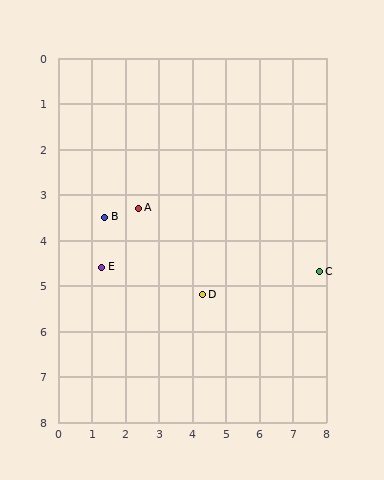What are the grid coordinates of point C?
Point C is at approximately (7.8, 4.7).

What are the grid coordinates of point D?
Point D is at approximately (4.3, 5.2).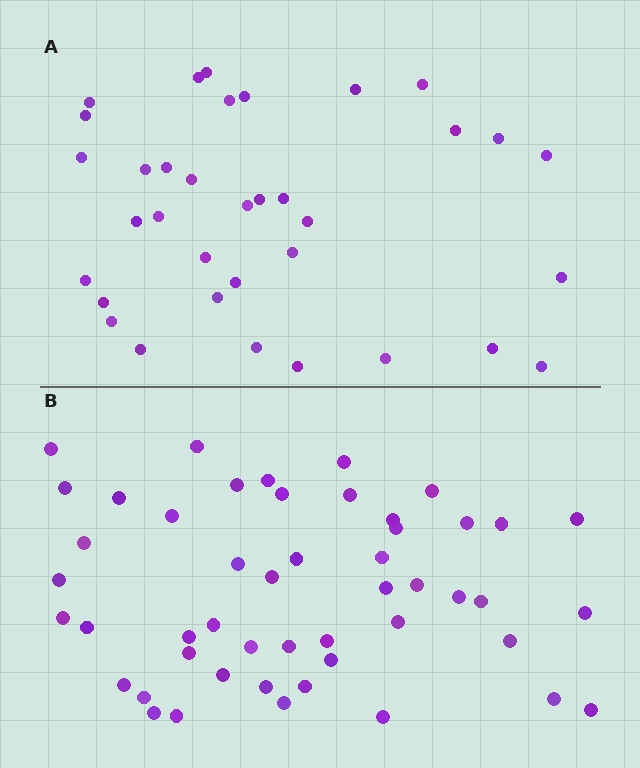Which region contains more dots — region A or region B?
Region B (the bottom region) has more dots.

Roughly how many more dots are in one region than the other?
Region B has approximately 15 more dots than region A.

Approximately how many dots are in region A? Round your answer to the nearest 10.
About 40 dots. (The exact count is 35, which rounds to 40.)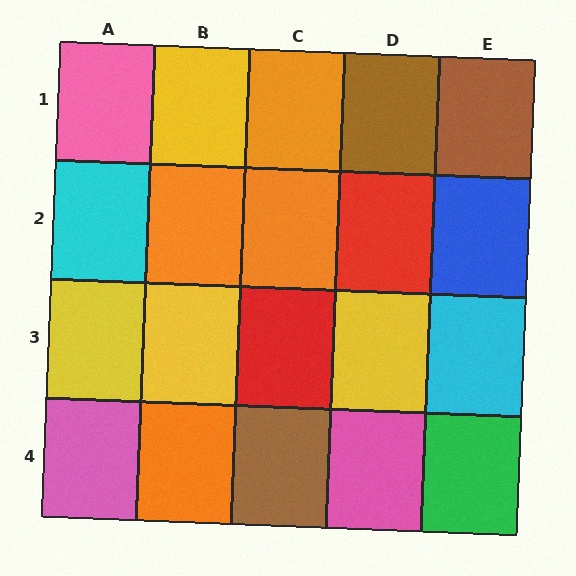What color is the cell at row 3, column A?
Yellow.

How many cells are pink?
3 cells are pink.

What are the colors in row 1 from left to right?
Pink, yellow, orange, brown, brown.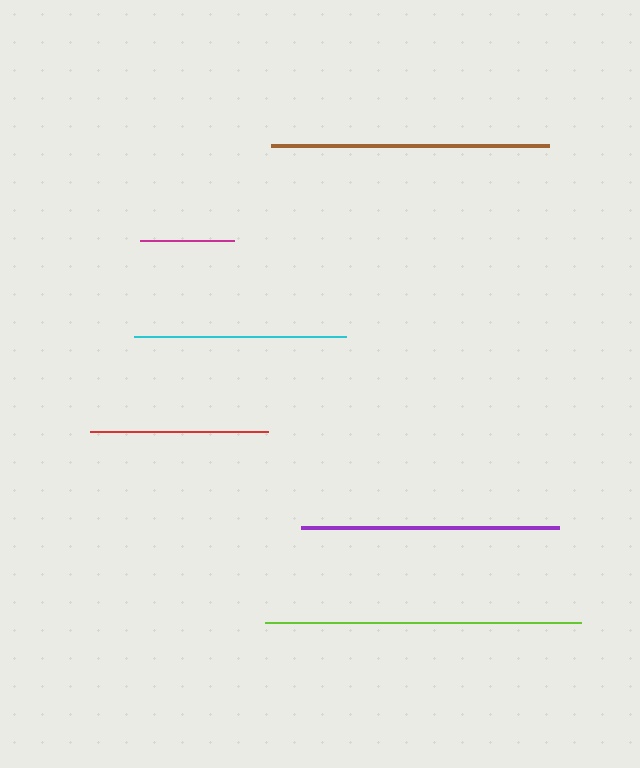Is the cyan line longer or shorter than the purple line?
The purple line is longer than the cyan line.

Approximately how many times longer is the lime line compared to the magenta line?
The lime line is approximately 3.3 times the length of the magenta line.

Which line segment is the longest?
The lime line is the longest at approximately 315 pixels.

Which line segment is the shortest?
The magenta line is the shortest at approximately 94 pixels.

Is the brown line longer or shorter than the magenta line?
The brown line is longer than the magenta line.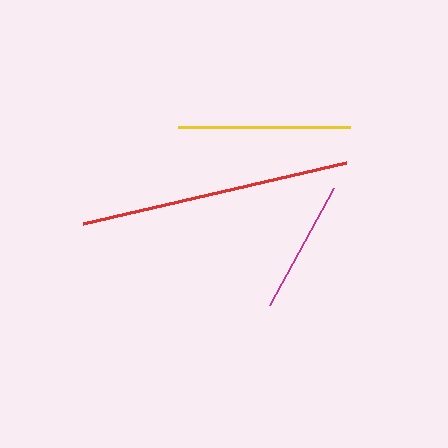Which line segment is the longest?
The red line is the longest at approximately 270 pixels.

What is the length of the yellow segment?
The yellow segment is approximately 172 pixels long.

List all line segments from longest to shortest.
From longest to shortest: red, yellow, magenta.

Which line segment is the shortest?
The magenta line is the shortest at approximately 134 pixels.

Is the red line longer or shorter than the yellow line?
The red line is longer than the yellow line.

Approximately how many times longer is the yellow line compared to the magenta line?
The yellow line is approximately 1.3 times the length of the magenta line.